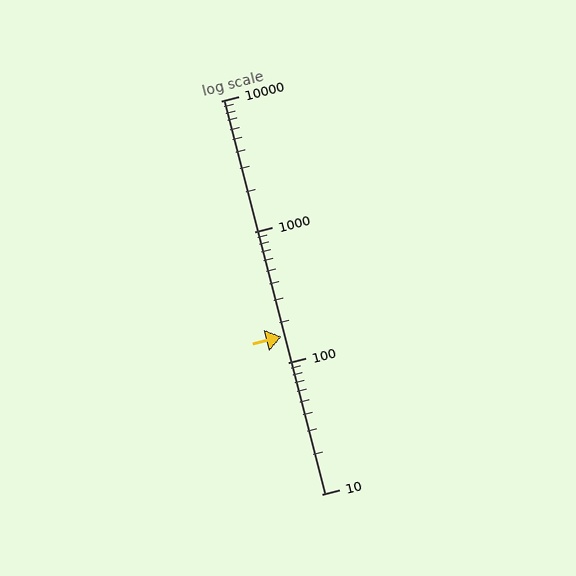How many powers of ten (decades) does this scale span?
The scale spans 3 decades, from 10 to 10000.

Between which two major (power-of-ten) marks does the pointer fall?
The pointer is between 100 and 1000.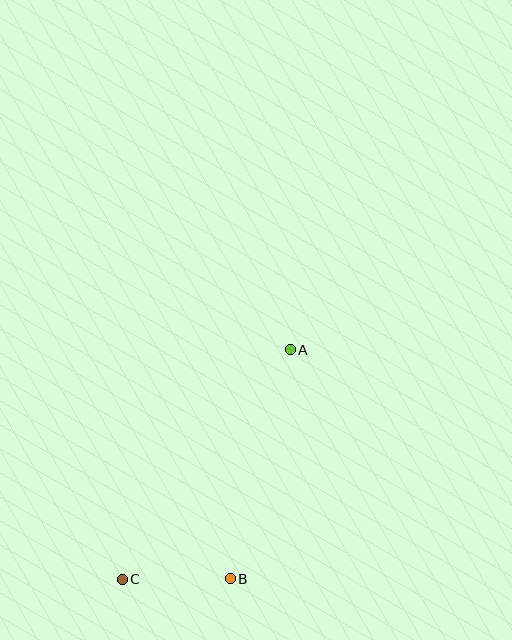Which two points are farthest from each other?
Points A and C are farthest from each other.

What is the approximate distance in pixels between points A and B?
The distance between A and B is approximately 237 pixels.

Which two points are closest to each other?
Points B and C are closest to each other.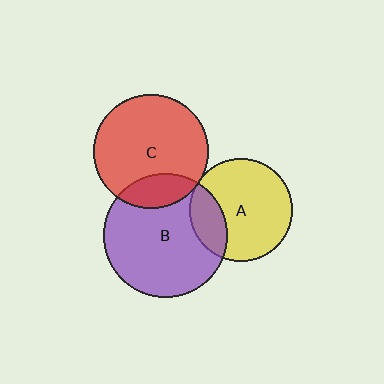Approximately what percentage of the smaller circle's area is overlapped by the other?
Approximately 20%.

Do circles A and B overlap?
Yes.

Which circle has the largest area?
Circle B (purple).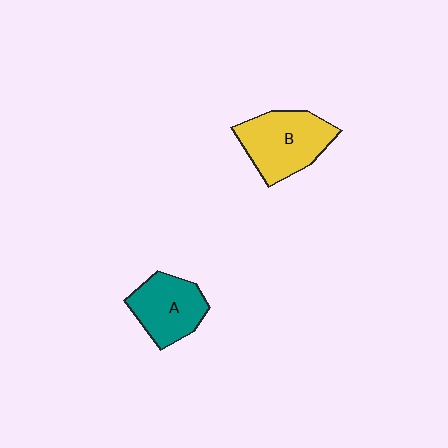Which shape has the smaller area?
Shape A (teal).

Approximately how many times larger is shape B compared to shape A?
Approximately 1.2 times.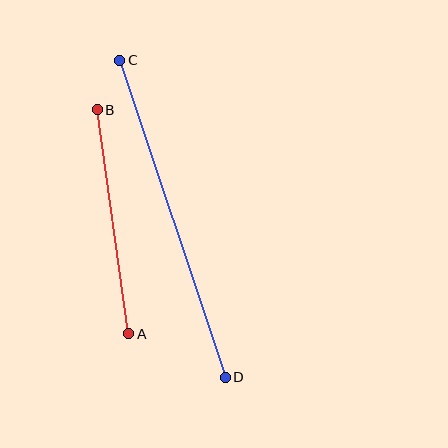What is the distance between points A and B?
The distance is approximately 227 pixels.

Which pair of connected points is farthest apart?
Points C and D are farthest apart.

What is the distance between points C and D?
The distance is approximately 334 pixels.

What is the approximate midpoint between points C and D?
The midpoint is at approximately (172, 219) pixels.